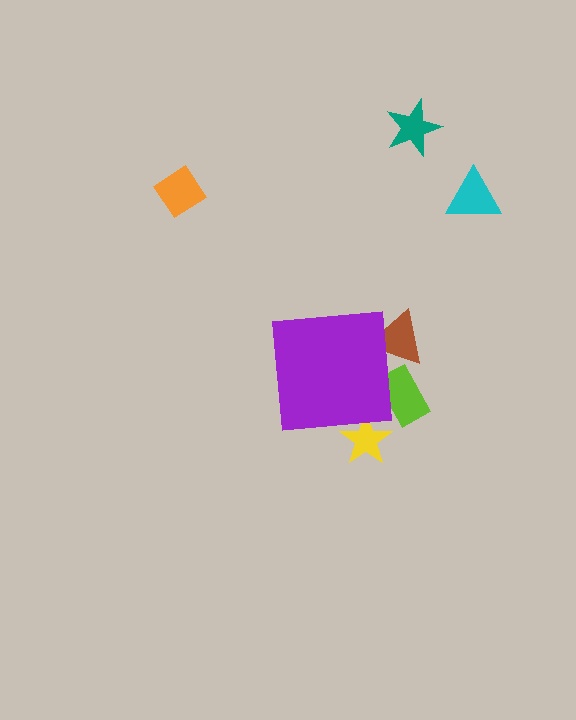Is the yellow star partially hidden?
Yes, the yellow star is partially hidden behind the purple square.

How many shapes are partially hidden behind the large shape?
3 shapes are partially hidden.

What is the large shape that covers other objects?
A purple square.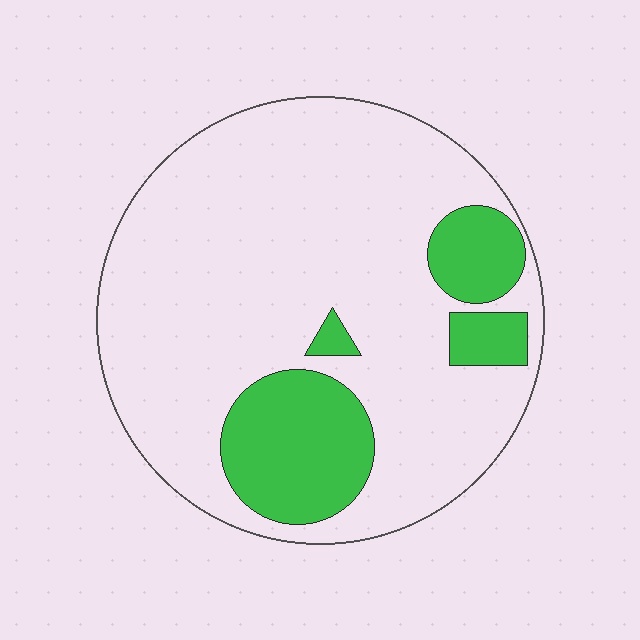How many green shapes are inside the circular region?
4.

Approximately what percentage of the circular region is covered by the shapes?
Approximately 20%.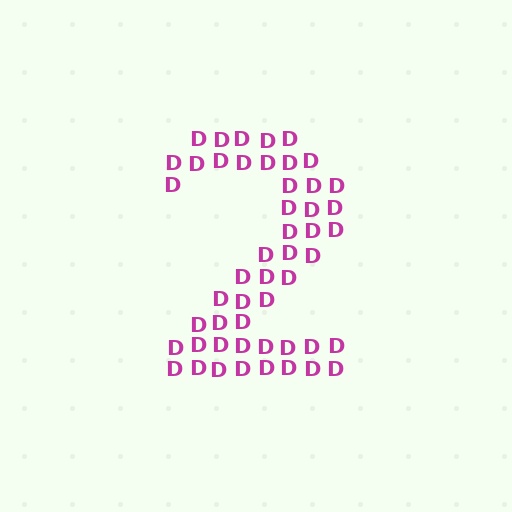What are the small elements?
The small elements are letter D's.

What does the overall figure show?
The overall figure shows the digit 2.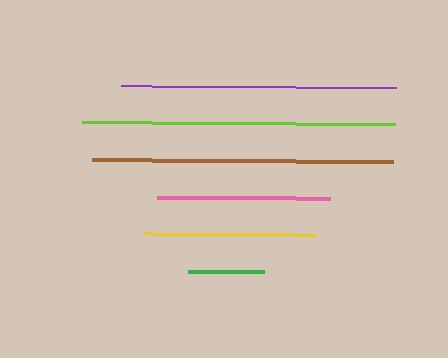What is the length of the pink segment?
The pink segment is approximately 173 pixels long.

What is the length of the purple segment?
The purple segment is approximately 275 pixels long.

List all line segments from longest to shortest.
From longest to shortest: lime, brown, purple, yellow, pink, green.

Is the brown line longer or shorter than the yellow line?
The brown line is longer than the yellow line.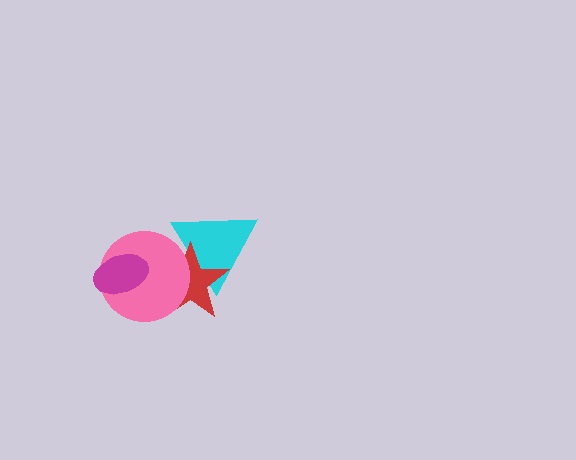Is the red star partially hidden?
Yes, it is partially covered by another shape.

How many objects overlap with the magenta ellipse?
1 object overlaps with the magenta ellipse.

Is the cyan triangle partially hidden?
Yes, it is partially covered by another shape.